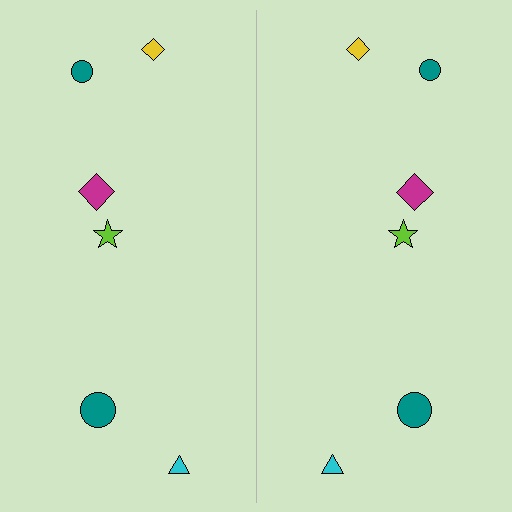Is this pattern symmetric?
Yes, this pattern has bilateral (reflection) symmetry.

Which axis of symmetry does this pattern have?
The pattern has a vertical axis of symmetry running through the center of the image.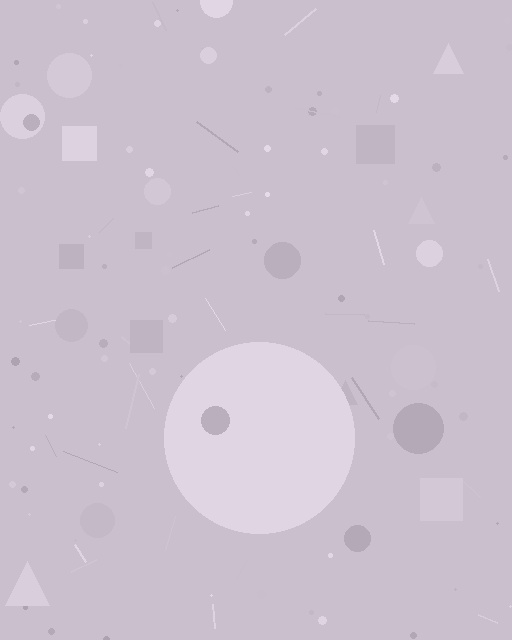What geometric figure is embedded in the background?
A circle is embedded in the background.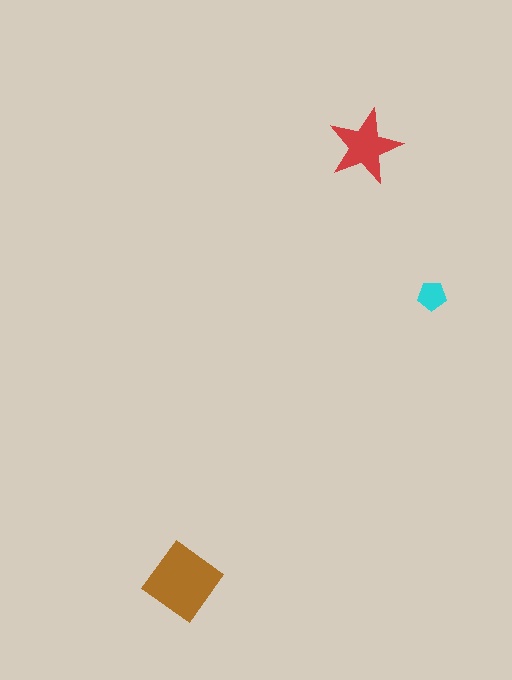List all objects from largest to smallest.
The brown diamond, the red star, the cyan pentagon.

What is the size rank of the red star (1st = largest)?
2nd.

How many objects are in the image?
There are 3 objects in the image.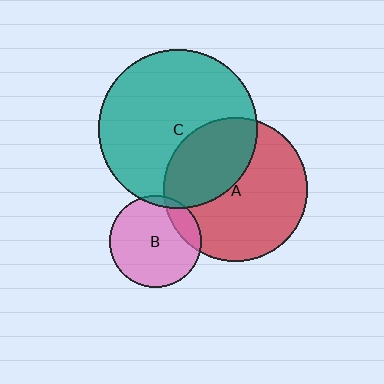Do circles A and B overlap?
Yes.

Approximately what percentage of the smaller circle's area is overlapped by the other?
Approximately 15%.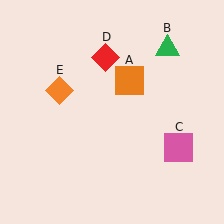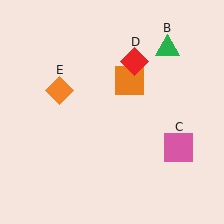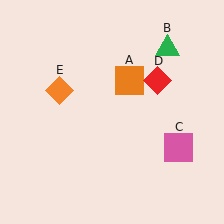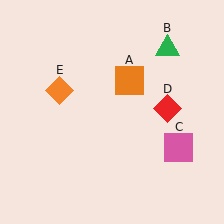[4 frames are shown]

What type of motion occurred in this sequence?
The red diamond (object D) rotated clockwise around the center of the scene.